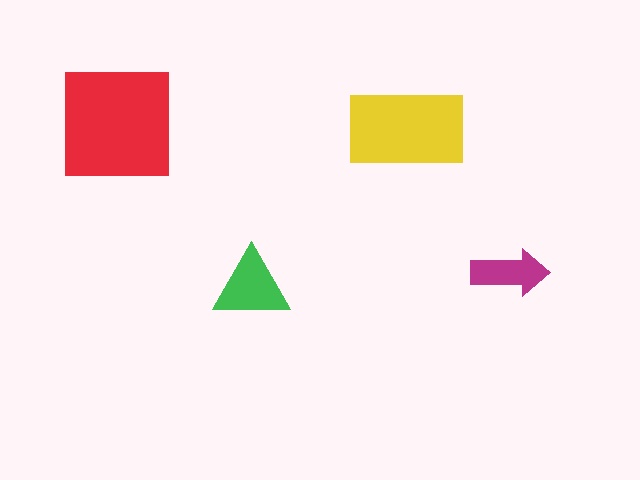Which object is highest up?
The red square is topmost.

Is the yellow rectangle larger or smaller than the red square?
Smaller.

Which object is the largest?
The red square.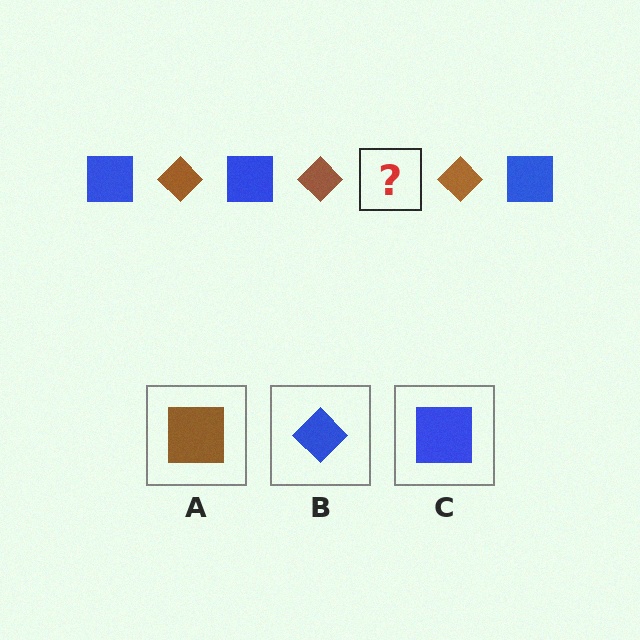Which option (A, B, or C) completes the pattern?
C.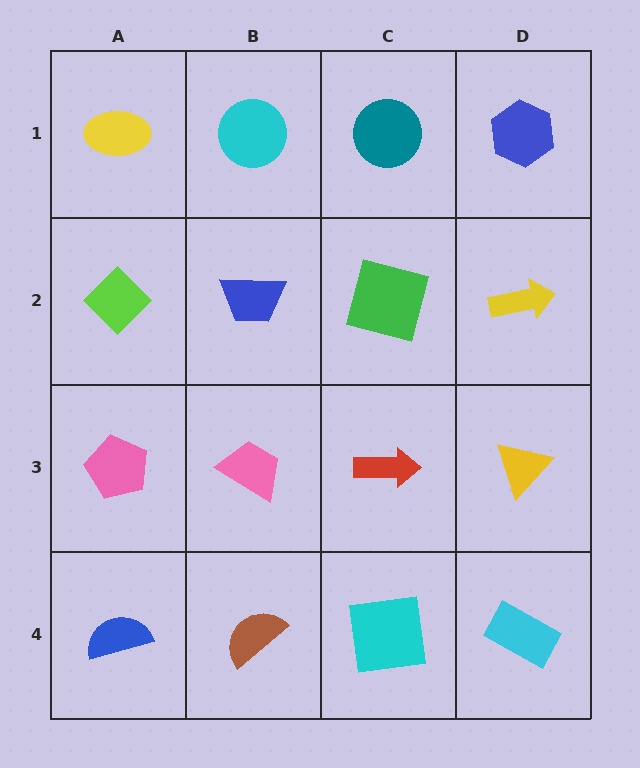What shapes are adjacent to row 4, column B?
A pink trapezoid (row 3, column B), a blue semicircle (row 4, column A), a cyan square (row 4, column C).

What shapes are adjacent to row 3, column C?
A green square (row 2, column C), a cyan square (row 4, column C), a pink trapezoid (row 3, column B), a yellow triangle (row 3, column D).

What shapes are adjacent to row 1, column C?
A green square (row 2, column C), a cyan circle (row 1, column B), a blue hexagon (row 1, column D).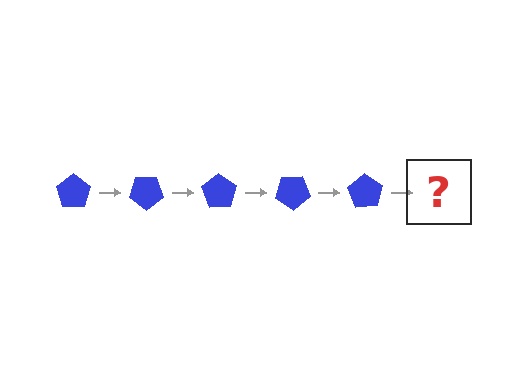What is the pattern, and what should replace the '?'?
The pattern is that the pentagon rotates 35 degrees each step. The '?' should be a blue pentagon rotated 175 degrees.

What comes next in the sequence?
The next element should be a blue pentagon rotated 175 degrees.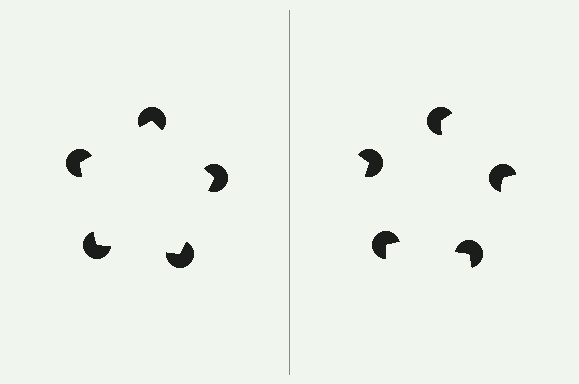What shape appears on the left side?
An illusory pentagon.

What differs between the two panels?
The pac-man discs are positioned identically on both sides; only the wedge orientations differ. On the left they align to a pentagon; on the right they are misaligned.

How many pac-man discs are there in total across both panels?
10 — 5 on each side.